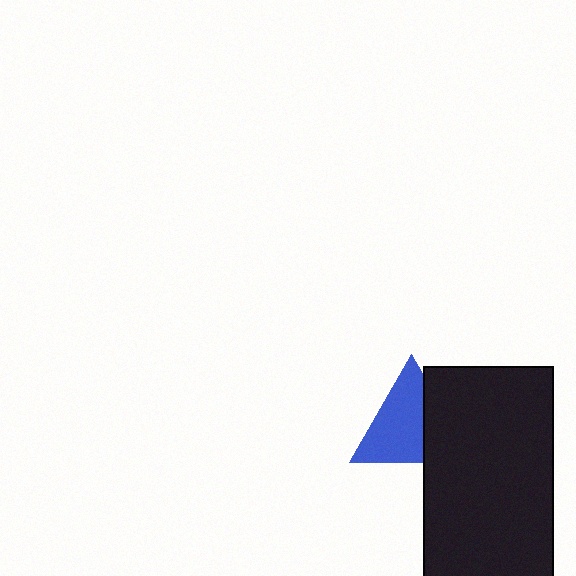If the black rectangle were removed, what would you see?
You would see the complete blue triangle.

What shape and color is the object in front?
The object in front is a black rectangle.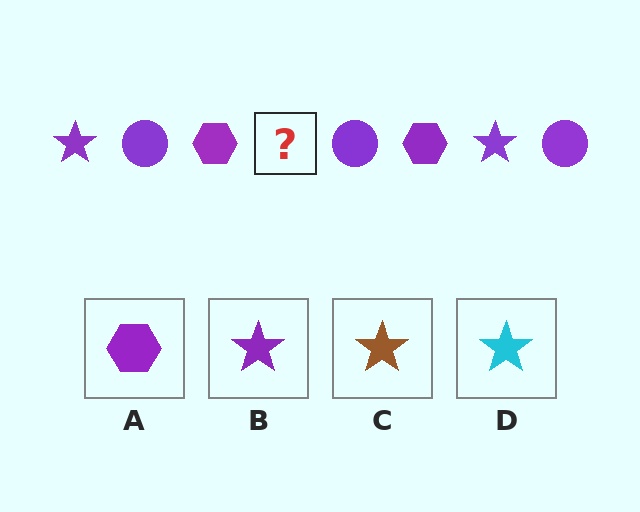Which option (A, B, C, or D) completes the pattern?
B.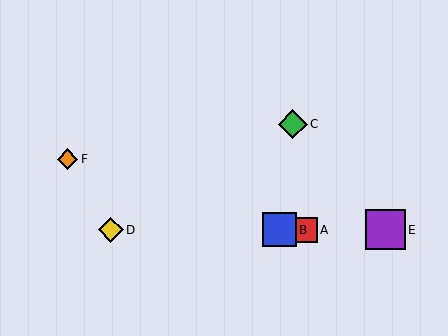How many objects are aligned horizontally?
4 objects (A, B, D, E) are aligned horizontally.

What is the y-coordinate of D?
Object D is at y≈230.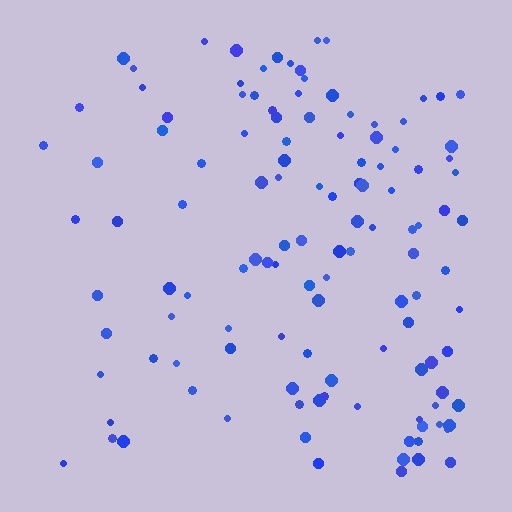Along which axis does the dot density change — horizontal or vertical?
Horizontal.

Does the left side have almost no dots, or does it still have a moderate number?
Still a moderate number, just noticeably fewer than the right.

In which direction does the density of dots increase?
From left to right, with the right side densest.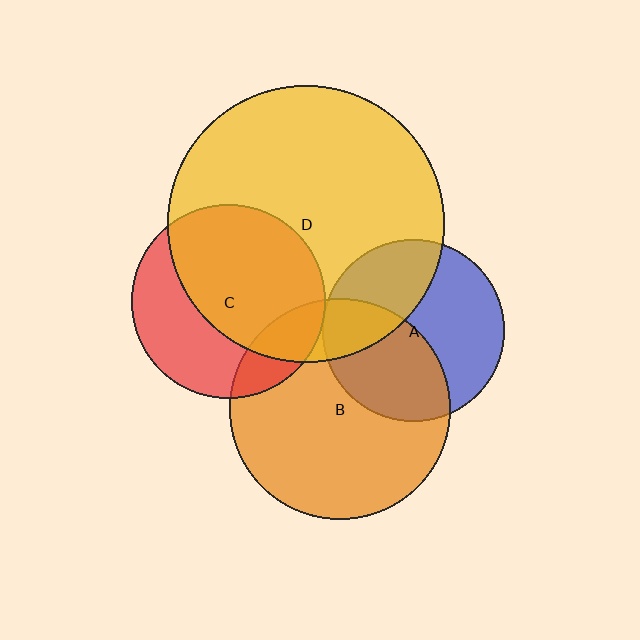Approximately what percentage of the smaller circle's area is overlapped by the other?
Approximately 60%.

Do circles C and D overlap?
Yes.